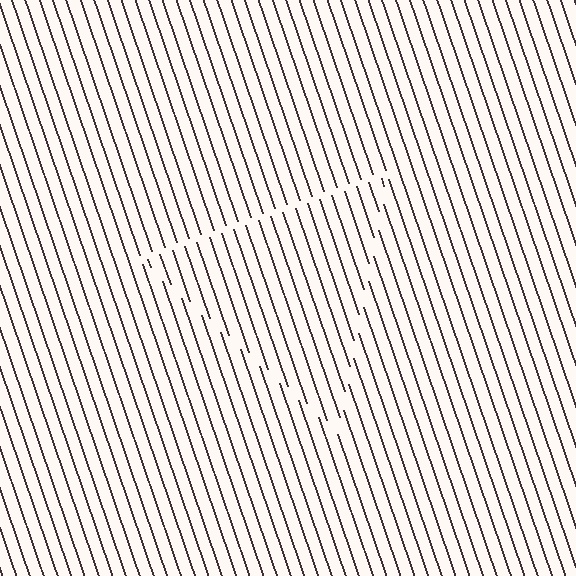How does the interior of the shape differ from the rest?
The interior of the shape contains the same grating, shifted by half a period — the contour is defined by the phase discontinuity where line-ends from the inner and outer gratings abut.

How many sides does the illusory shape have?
3 sides — the line-ends trace a triangle.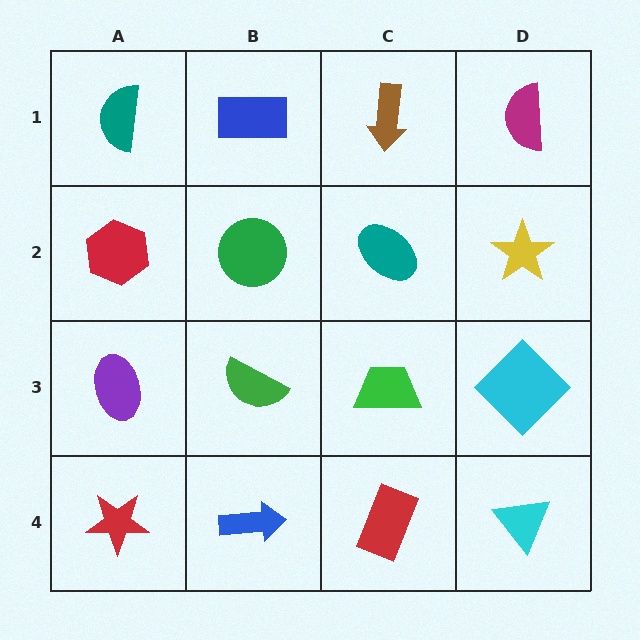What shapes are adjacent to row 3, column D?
A yellow star (row 2, column D), a cyan triangle (row 4, column D), a green trapezoid (row 3, column C).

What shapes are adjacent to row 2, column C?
A brown arrow (row 1, column C), a green trapezoid (row 3, column C), a green circle (row 2, column B), a yellow star (row 2, column D).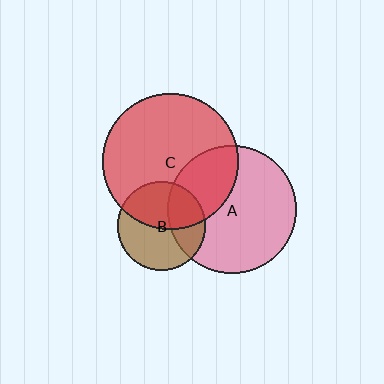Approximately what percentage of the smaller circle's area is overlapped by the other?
Approximately 45%.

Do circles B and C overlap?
Yes.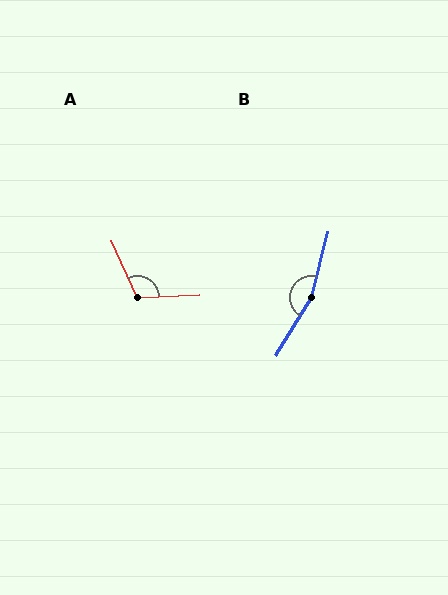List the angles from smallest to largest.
A (111°), B (162°).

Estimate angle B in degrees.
Approximately 162 degrees.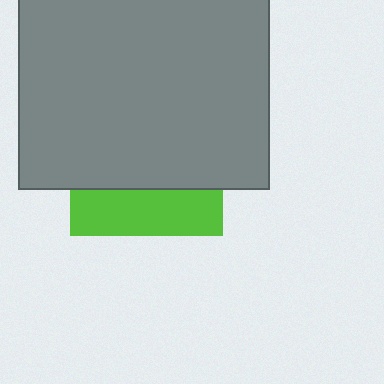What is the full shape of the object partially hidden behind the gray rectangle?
The partially hidden object is a lime square.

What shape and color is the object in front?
The object in front is a gray rectangle.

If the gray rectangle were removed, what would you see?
You would see the complete lime square.